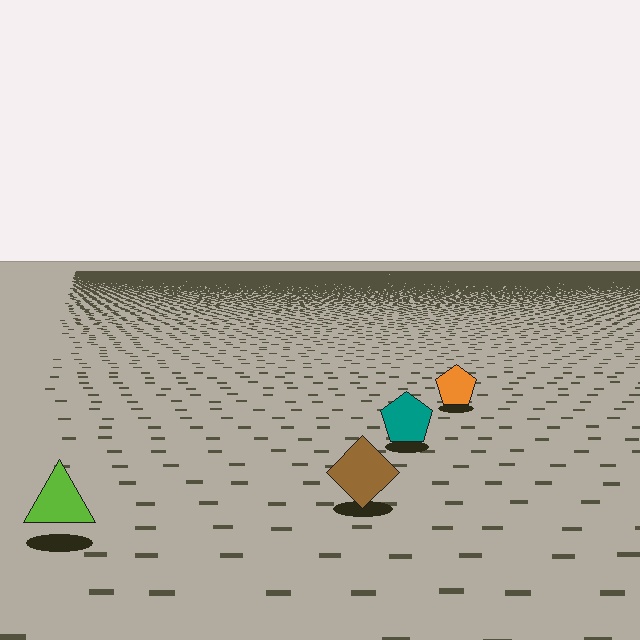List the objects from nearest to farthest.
From nearest to farthest: the lime triangle, the brown diamond, the teal pentagon, the orange pentagon.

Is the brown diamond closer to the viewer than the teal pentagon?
Yes. The brown diamond is closer — you can tell from the texture gradient: the ground texture is coarser near it.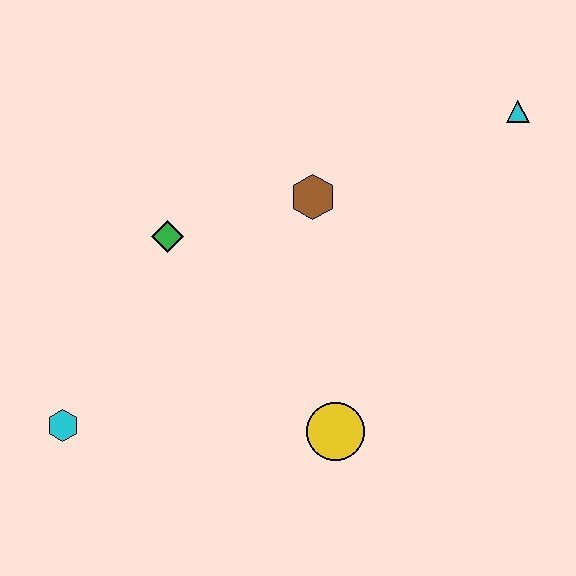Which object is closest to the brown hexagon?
The green diamond is closest to the brown hexagon.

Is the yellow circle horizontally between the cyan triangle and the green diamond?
Yes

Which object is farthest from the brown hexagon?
The cyan hexagon is farthest from the brown hexagon.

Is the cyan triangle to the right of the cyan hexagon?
Yes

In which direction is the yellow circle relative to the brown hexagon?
The yellow circle is below the brown hexagon.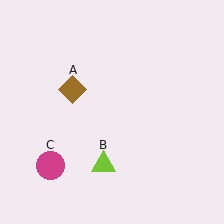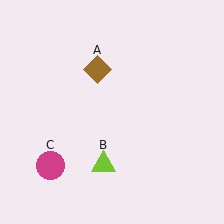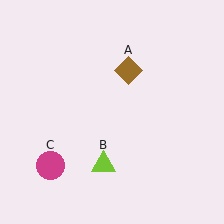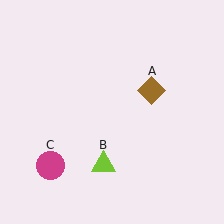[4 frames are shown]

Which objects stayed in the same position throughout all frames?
Lime triangle (object B) and magenta circle (object C) remained stationary.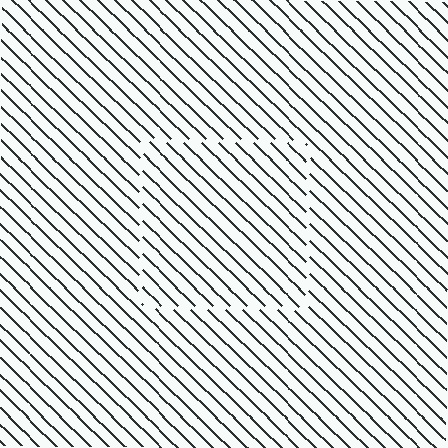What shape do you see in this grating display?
An illusory square. The interior of the shape contains the same grating, shifted by half a period — the contour is defined by the phase discontinuity where line-ends from the inner and outer gratings abut.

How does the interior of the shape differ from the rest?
The interior of the shape contains the same grating, shifted by half a period — the contour is defined by the phase discontinuity where line-ends from the inner and outer gratings abut.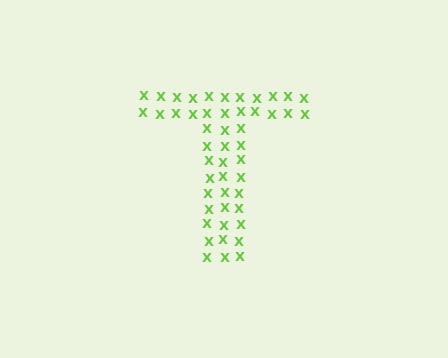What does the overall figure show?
The overall figure shows the letter T.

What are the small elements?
The small elements are letter X's.